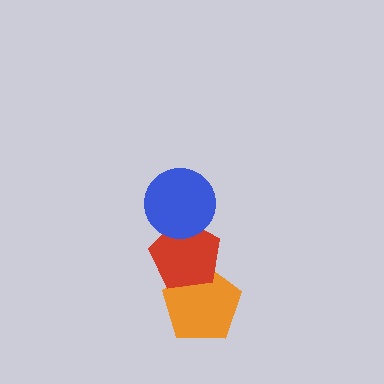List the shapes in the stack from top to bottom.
From top to bottom: the blue circle, the red pentagon, the orange pentagon.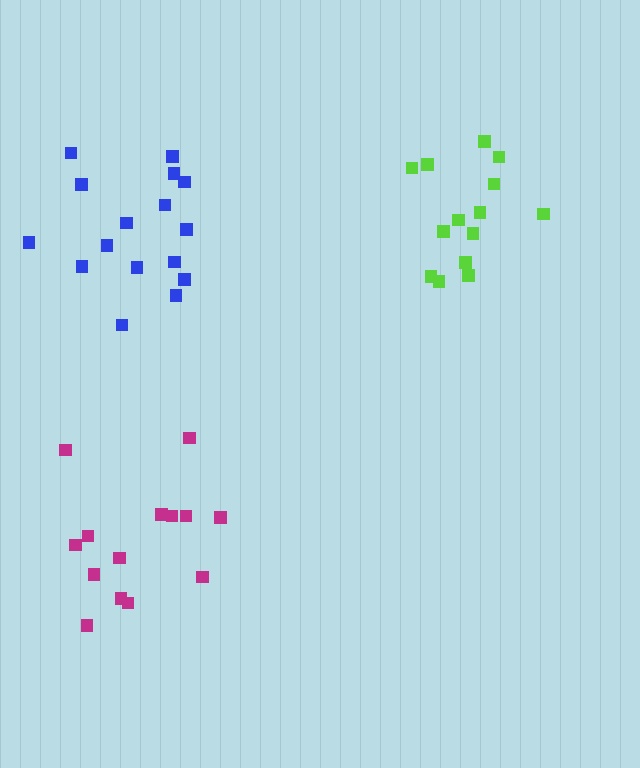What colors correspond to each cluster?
The clusters are colored: blue, lime, magenta.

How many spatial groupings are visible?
There are 3 spatial groupings.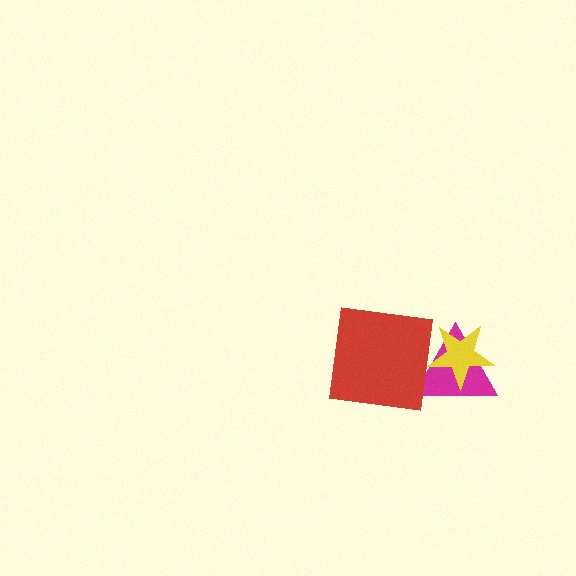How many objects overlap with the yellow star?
1 object overlaps with the yellow star.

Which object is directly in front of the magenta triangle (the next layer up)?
The red square is directly in front of the magenta triangle.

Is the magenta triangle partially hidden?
Yes, it is partially covered by another shape.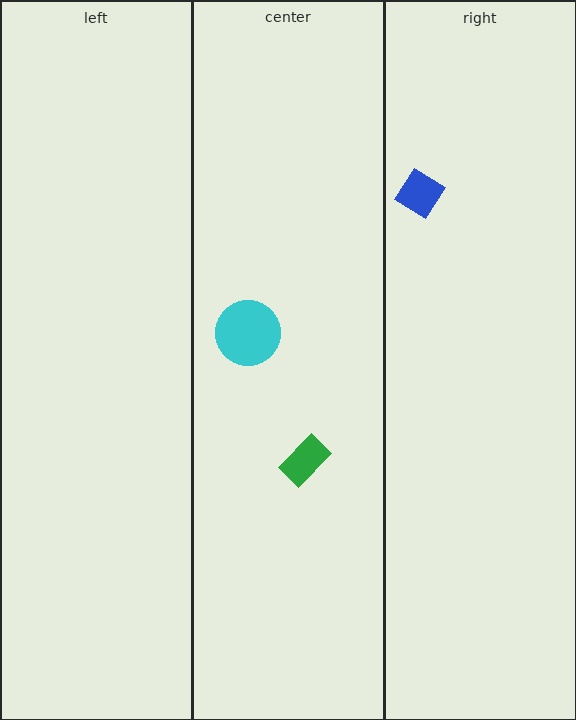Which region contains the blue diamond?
The right region.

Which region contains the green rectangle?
The center region.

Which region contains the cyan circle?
The center region.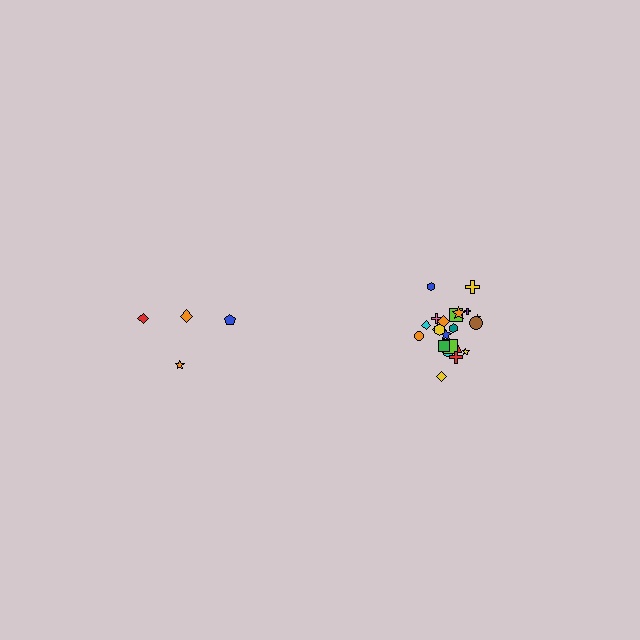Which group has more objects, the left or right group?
The right group.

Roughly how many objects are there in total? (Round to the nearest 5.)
Roughly 25 objects in total.